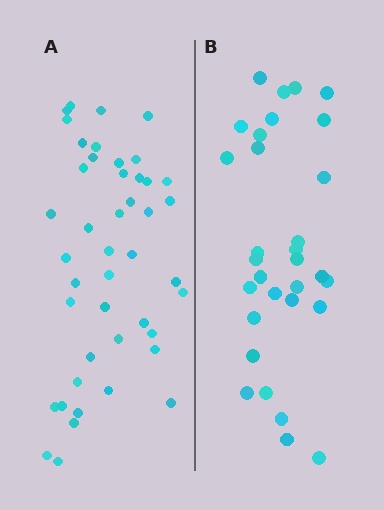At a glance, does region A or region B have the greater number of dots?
Region A (the left region) has more dots.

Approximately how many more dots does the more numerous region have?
Region A has approximately 15 more dots than region B.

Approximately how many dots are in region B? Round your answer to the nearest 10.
About 30 dots. (The exact count is 31, which rounds to 30.)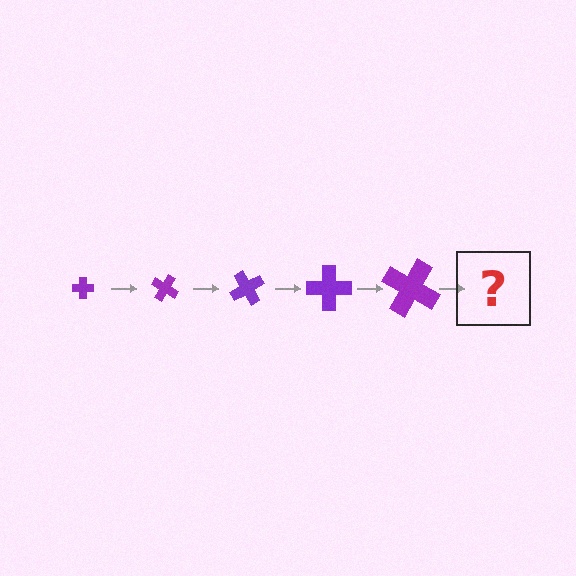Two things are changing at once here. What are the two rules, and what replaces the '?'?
The two rules are that the cross grows larger each step and it rotates 30 degrees each step. The '?' should be a cross, larger than the previous one and rotated 150 degrees from the start.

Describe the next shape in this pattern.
It should be a cross, larger than the previous one and rotated 150 degrees from the start.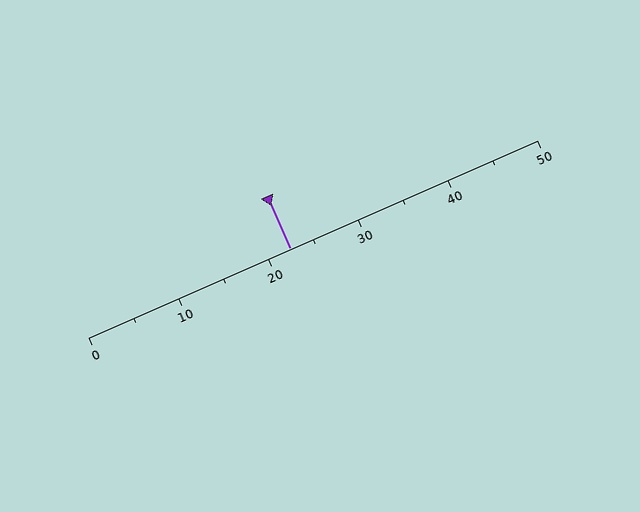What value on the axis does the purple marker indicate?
The marker indicates approximately 22.5.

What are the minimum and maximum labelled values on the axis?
The axis runs from 0 to 50.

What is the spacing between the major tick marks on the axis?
The major ticks are spaced 10 apart.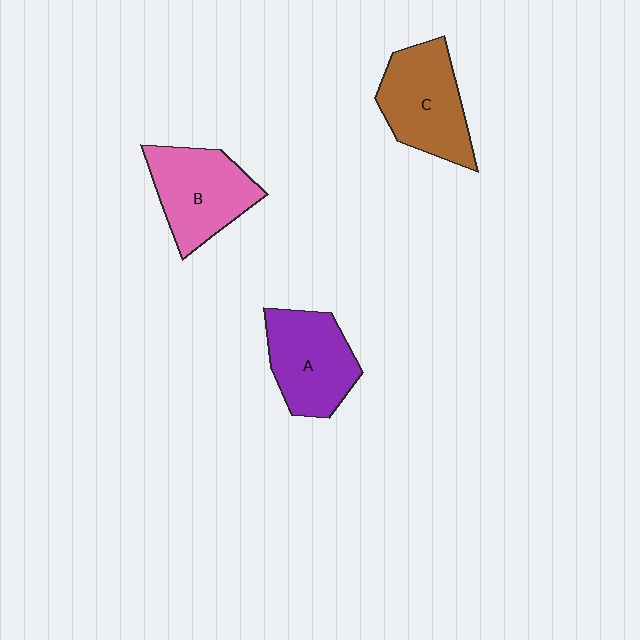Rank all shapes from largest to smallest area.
From largest to smallest: C (brown), B (pink), A (purple).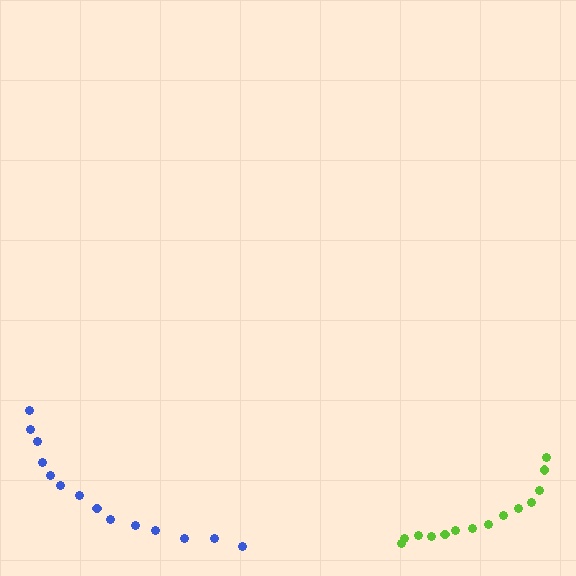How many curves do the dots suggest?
There are 2 distinct paths.